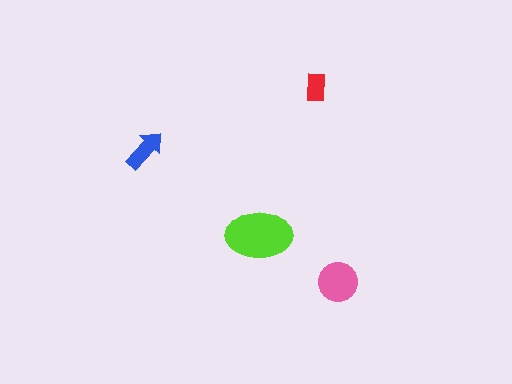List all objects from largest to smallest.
The lime ellipse, the pink circle, the blue arrow, the red rectangle.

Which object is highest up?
The red rectangle is topmost.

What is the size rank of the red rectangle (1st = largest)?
4th.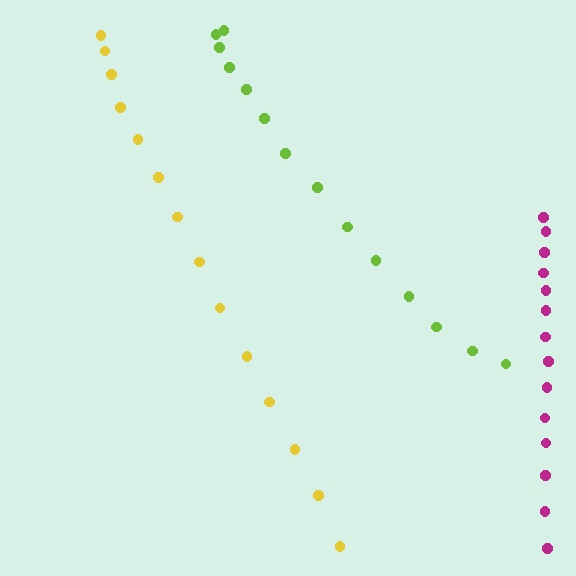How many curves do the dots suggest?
There are 3 distinct paths.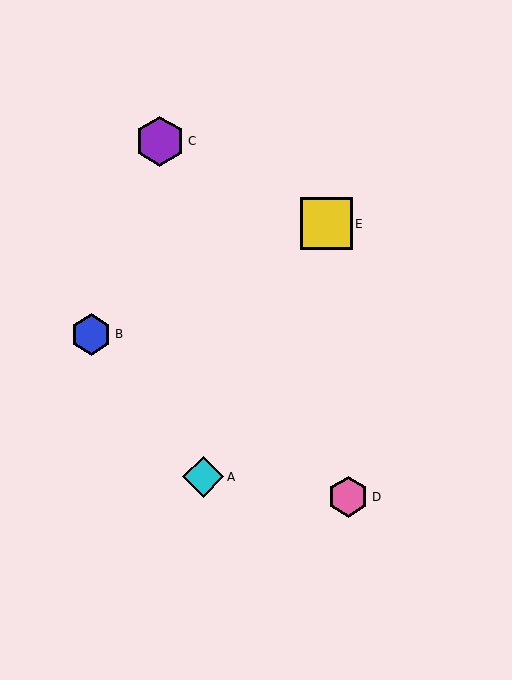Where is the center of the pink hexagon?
The center of the pink hexagon is at (348, 497).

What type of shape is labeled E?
Shape E is a yellow square.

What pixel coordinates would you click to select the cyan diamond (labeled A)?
Click at (203, 477) to select the cyan diamond A.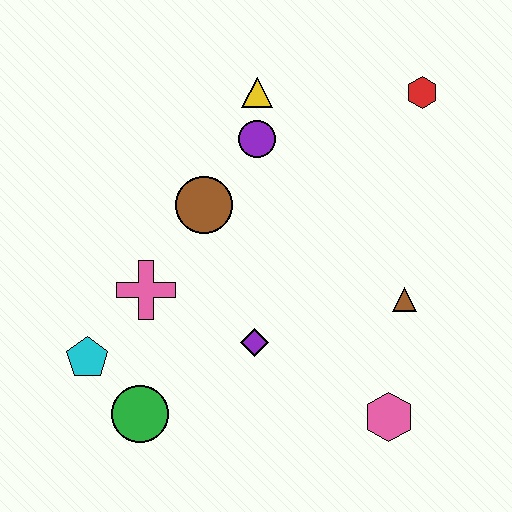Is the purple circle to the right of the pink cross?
Yes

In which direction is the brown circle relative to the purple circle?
The brown circle is below the purple circle.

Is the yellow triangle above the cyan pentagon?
Yes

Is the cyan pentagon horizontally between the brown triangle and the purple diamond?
No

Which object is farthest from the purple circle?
The pink hexagon is farthest from the purple circle.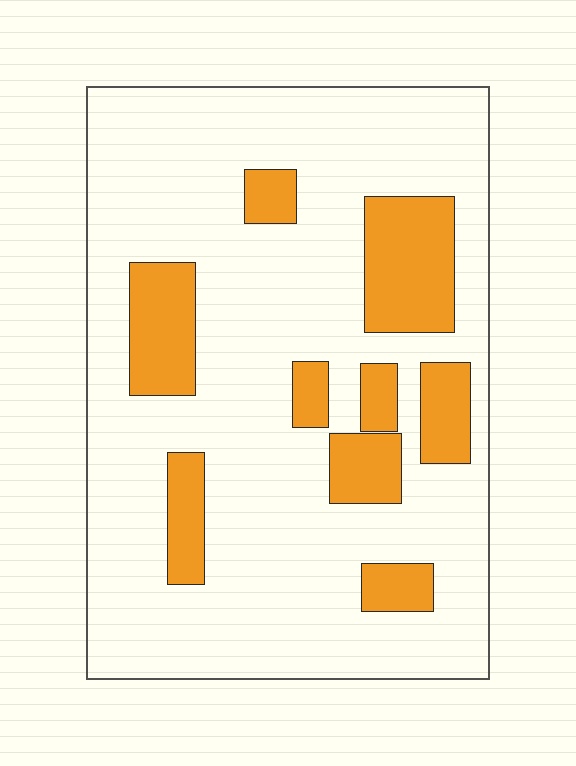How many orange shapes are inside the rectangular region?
9.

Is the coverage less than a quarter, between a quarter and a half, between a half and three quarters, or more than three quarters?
Less than a quarter.